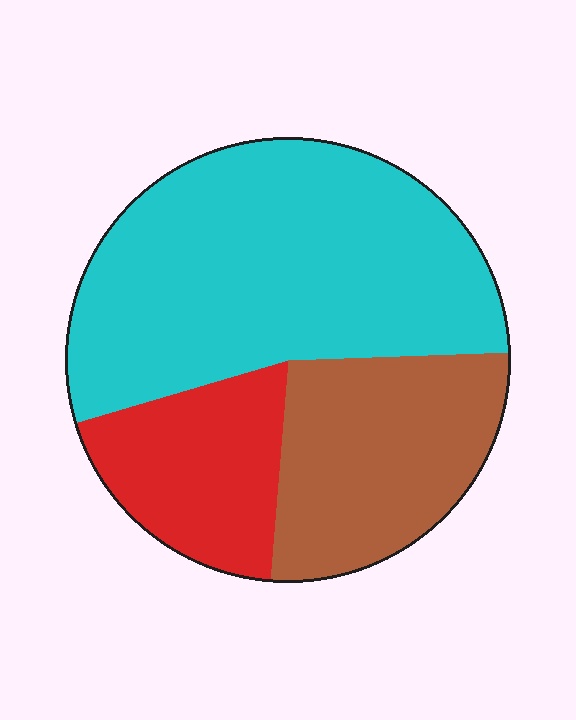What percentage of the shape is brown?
Brown takes up between a sixth and a third of the shape.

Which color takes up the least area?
Red, at roughly 20%.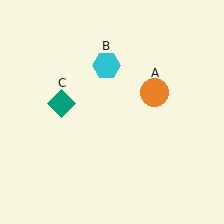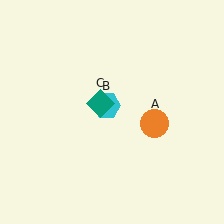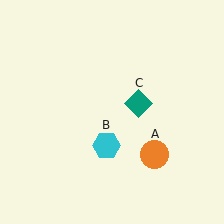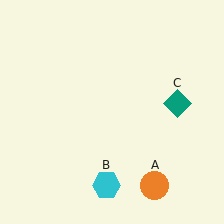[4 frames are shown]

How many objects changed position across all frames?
3 objects changed position: orange circle (object A), cyan hexagon (object B), teal diamond (object C).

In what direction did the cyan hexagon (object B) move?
The cyan hexagon (object B) moved down.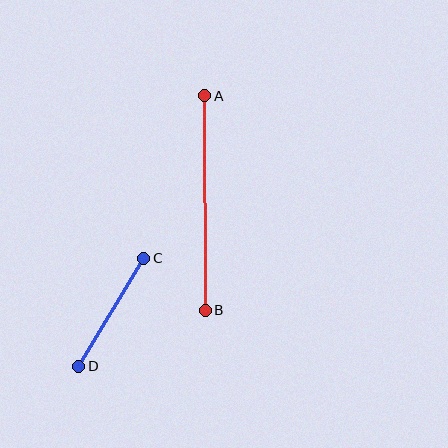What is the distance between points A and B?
The distance is approximately 214 pixels.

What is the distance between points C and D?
The distance is approximately 126 pixels.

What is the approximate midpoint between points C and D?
The midpoint is at approximately (112, 312) pixels.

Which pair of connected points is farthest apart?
Points A and B are farthest apart.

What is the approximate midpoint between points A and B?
The midpoint is at approximately (205, 203) pixels.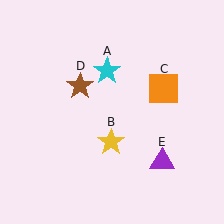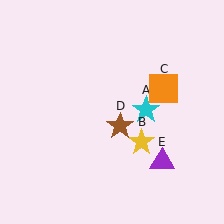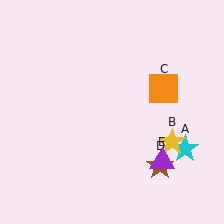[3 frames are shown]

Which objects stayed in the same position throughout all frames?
Orange square (object C) and purple triangle (object E) remained stationary.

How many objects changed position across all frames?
3 objects changed position: cyan star (object A), yellow star (object B), brown star (object D).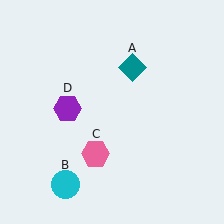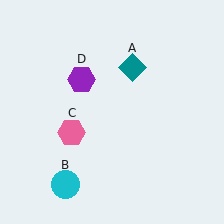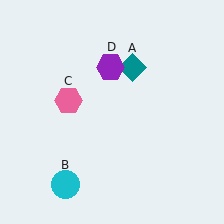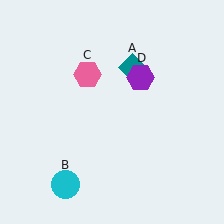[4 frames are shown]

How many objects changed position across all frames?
2 objects changed position: pink hexagon (object C), purple hexagon (object D).